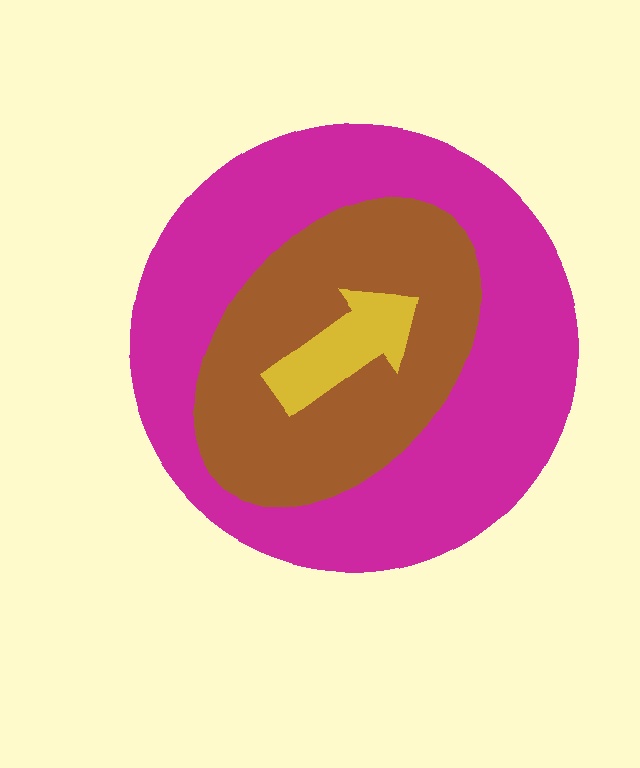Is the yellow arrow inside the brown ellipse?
Yes.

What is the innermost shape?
The yellow arrow.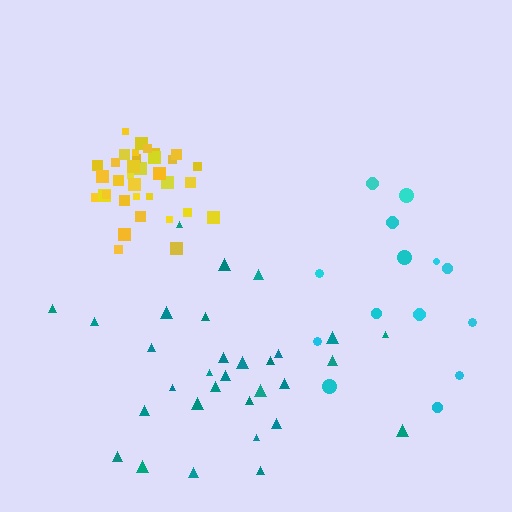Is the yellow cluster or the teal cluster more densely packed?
Yellow.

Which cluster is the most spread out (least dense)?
Cyan.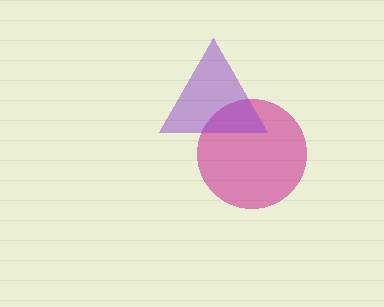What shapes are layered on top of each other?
The layered shapes are: a magenta circle, a purple triangle.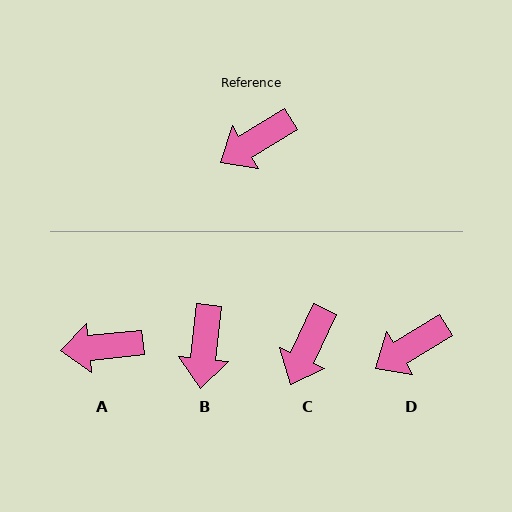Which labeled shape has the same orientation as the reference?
D.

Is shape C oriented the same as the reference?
No, it is off by about 34 degrees.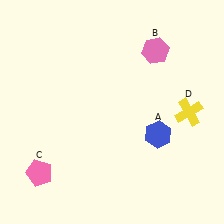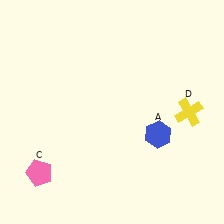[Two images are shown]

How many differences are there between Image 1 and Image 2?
There is 1 difference between the two images.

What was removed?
The pink hexagon (B) was removed in Image 2.